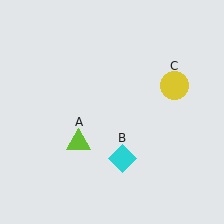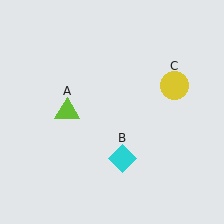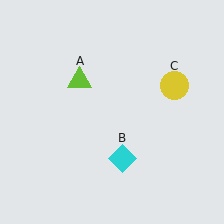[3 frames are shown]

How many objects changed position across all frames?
1 object changed position: lime triangle (object A).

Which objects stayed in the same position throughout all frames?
Cyan diamond (object B) and yellow circle (object C) remained stationary.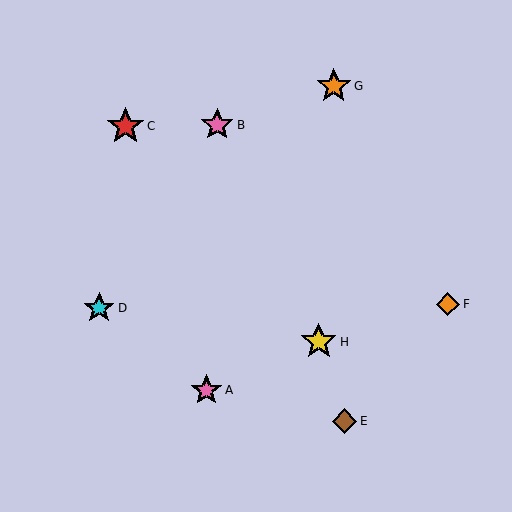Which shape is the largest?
The red star (labeled C) is the largest.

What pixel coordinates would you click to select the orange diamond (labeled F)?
Click at (448, 304) to select the orange diamond F.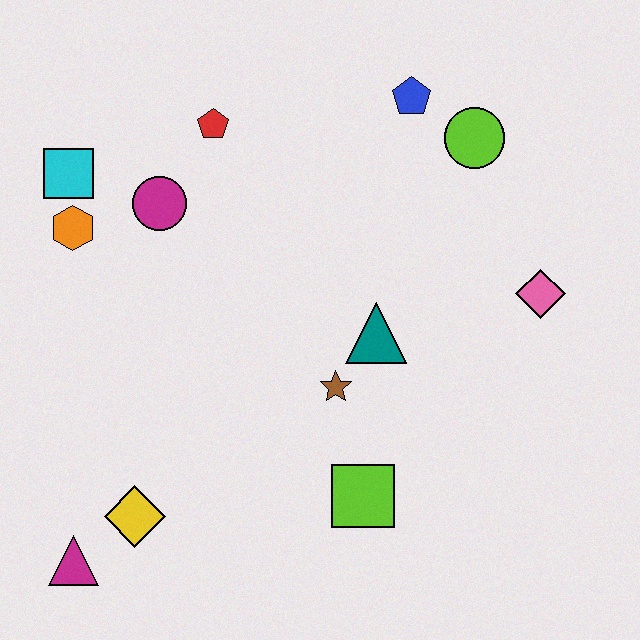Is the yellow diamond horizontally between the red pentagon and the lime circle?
No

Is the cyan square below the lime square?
No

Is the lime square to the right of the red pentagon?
Yes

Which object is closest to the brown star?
The teal triangle is closest to the brown star.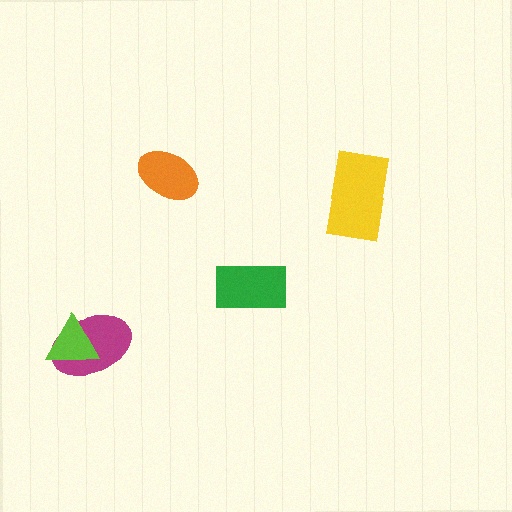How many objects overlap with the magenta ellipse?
1 object overlaps with the magenta ellipse.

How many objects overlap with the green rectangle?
0 objects overlap with the green rectangle.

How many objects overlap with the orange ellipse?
0 objects overlap with the orange ellipse.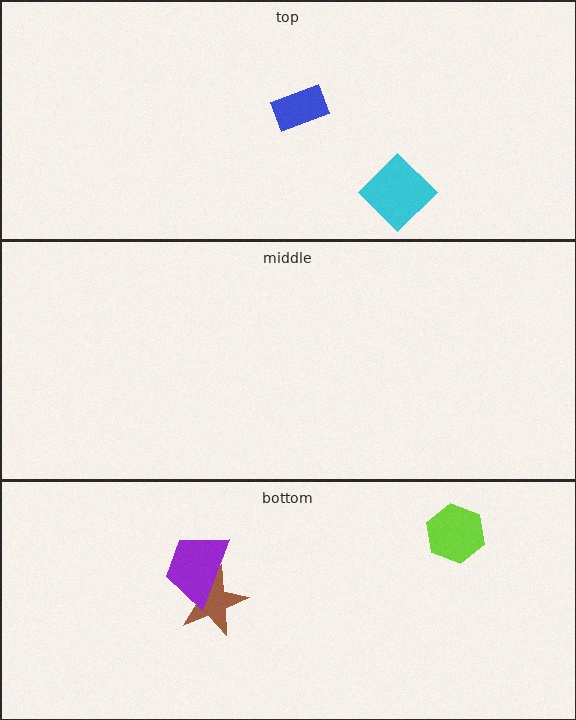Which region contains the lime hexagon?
The bottom region.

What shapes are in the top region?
The blue rectangle, the cyan diamond.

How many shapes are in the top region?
2.